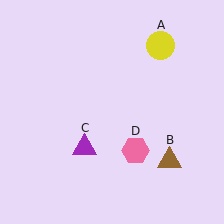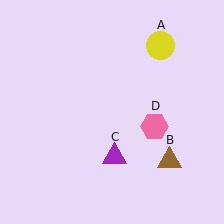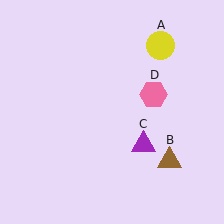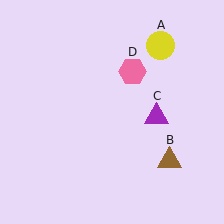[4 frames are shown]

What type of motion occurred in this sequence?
The purple triangle (object C), pink hexagon (object D) rotated counterclockwise around the center of the scene.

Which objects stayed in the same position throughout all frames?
Yellow circle (object A) and brown triangle (object B) remained stationary.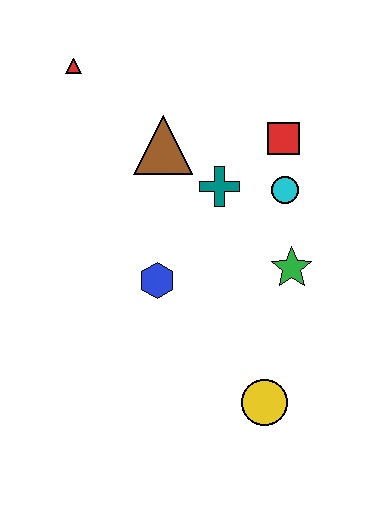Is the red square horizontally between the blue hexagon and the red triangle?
No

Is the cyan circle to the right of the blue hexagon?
Yes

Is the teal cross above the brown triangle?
No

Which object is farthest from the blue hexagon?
The red triangle is farthest from the blue hexagon.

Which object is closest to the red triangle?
The brown triangle is closest to the red triangle.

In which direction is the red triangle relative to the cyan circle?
The red triangle is to the left of the cyan circle.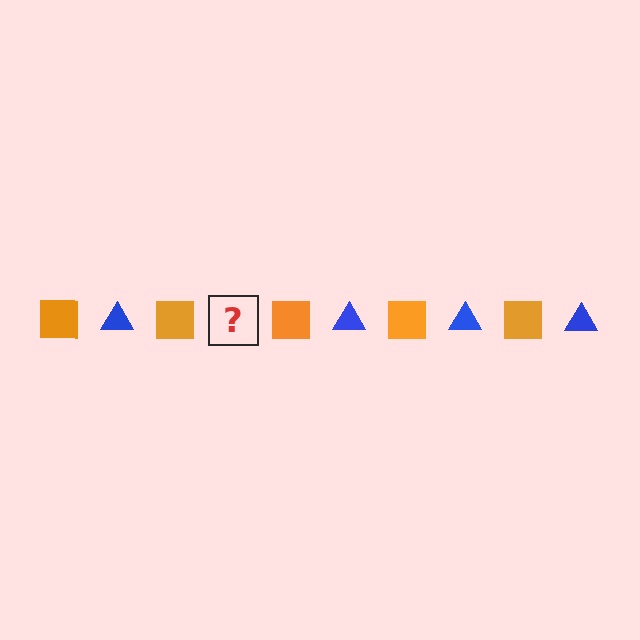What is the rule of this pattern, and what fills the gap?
The rule is that the pattern alternates between orange square and blue triangle. The gap should be filled with a blue triangle.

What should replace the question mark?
The question mark should be replaced with a blue triangle.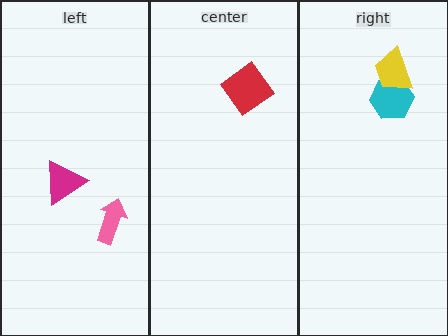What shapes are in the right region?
The cyan hexagon, the yellow trapezoid.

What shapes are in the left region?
The magenta triangle, the pink arrow.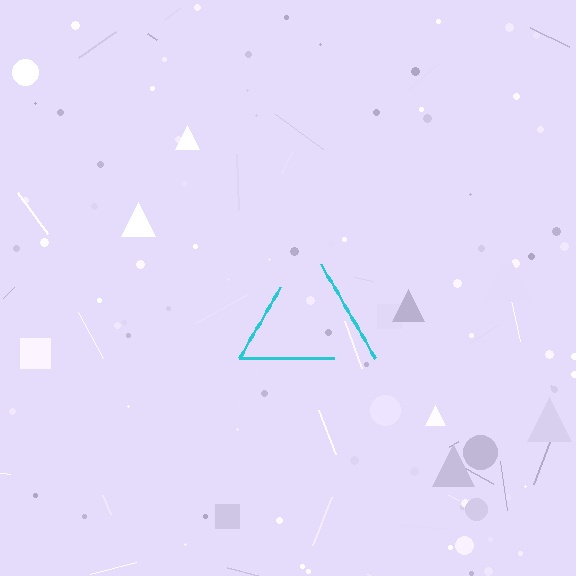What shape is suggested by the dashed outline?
The dashed outline suggests a triangle.